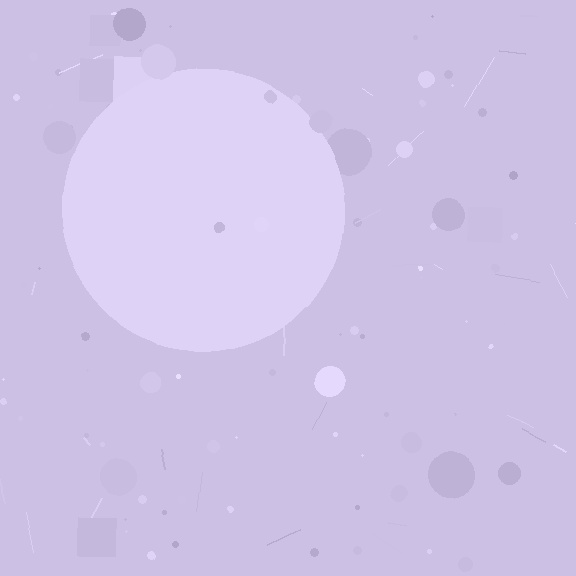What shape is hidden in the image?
A circle is hidden in the image.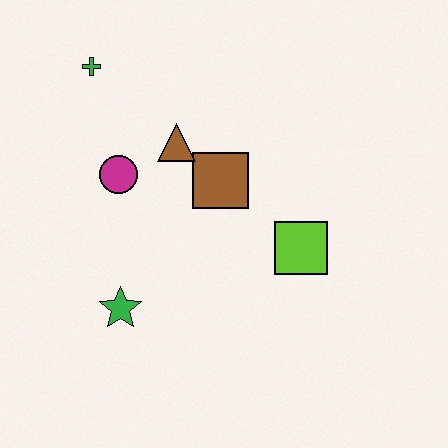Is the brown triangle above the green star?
Yes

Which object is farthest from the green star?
The green cross is farthest from the green star.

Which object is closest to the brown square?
The brown triangle is closest to the brown square.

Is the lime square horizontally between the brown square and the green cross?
No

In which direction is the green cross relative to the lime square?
The green cross is to the left of the lime square.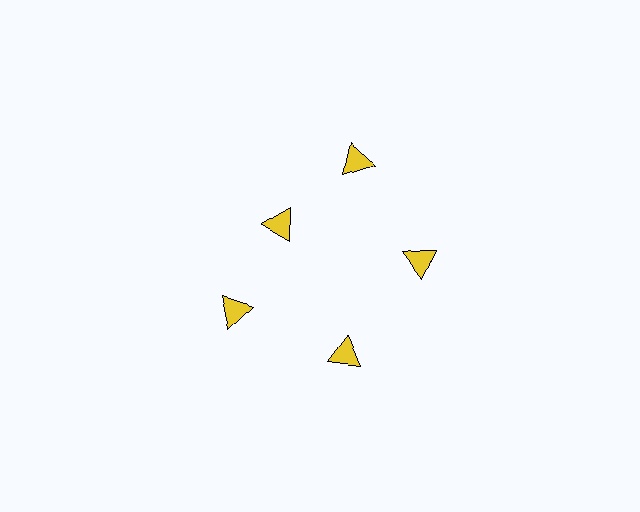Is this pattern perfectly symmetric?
No. The 5 yellow triangles are arranged in a ring, but one element near the 10 o'clock position is pulled inward toward the center, breaking the 5-fold rotational symmetry.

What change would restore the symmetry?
The symmetry would be restored by moving it outward, back onto the ring so that all 5 triangles sit at equal angles and equal distance from the center.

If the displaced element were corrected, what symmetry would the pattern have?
It would have 5-fold rotational symmetry — the pattern would map onto itself every 72 degrees.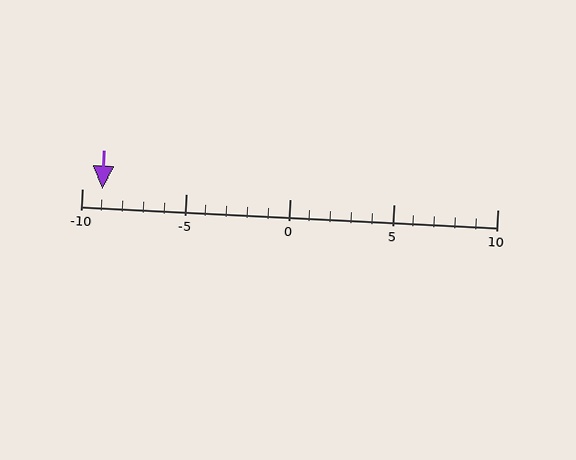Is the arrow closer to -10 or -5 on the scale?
The arrow is closer to -10.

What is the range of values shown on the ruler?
The ruler shows values from -10 to 10.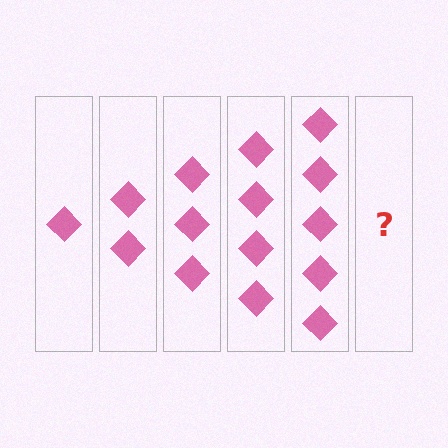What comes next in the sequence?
The next element should be 6 diamonds.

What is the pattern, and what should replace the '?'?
The pattern is that each step adds one more diamond. The '?' should be 6 diamonds.